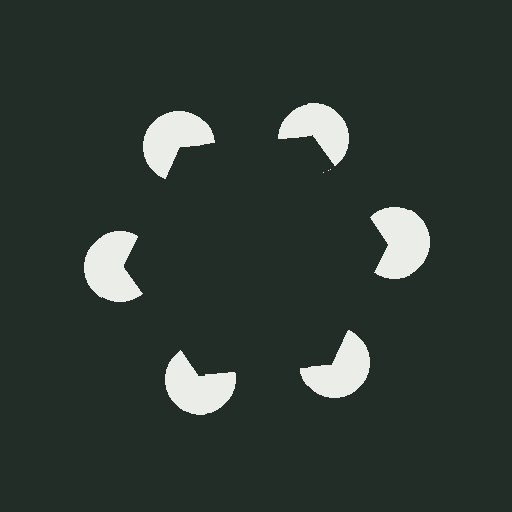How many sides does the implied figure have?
6 sides.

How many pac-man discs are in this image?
There are 6 — one at each vertex of the illusory hexagon.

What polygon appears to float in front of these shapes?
An illusory hexagon — its edges are inferred from the aligned wedge cuts in the pac-man discs, not physically drawn.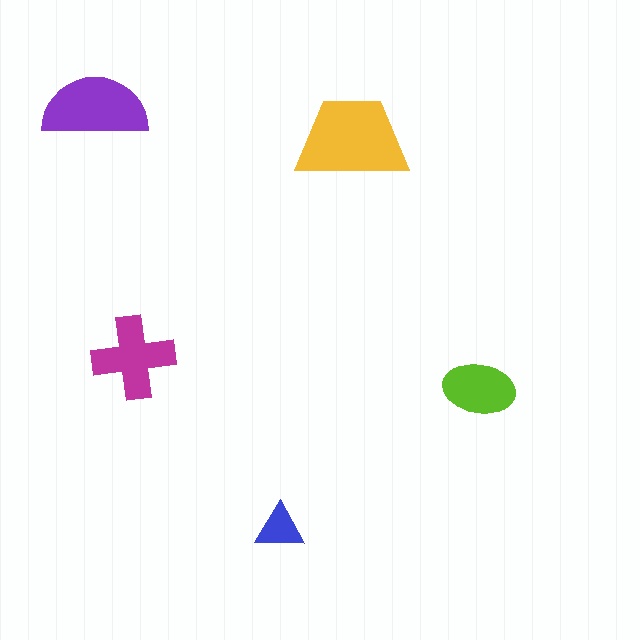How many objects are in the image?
There are 5 objects in the image.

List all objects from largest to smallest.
The yellow trapezoid, the purple semicircle, the magenta cross, the lime ellipse, the blue triangle.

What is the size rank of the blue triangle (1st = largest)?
5th.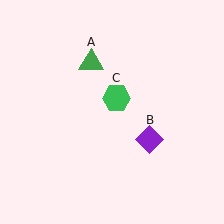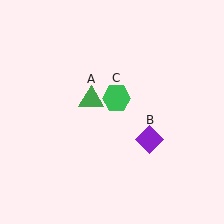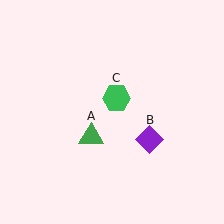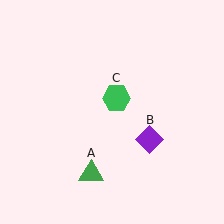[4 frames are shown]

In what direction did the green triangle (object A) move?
The green triangle (object A) moved down.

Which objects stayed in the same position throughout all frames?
Purple diamond (object B) and green hexagon (object C) remained stationary.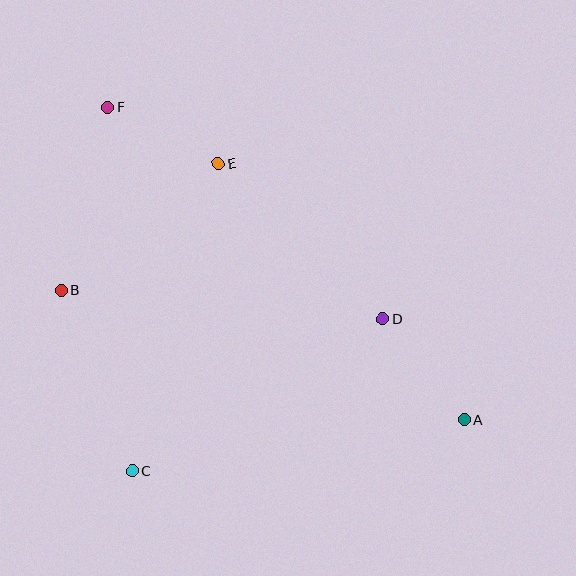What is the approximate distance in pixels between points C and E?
The distance between C and E is approximately 319 pixels.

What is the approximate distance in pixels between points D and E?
The distance between D and E is approximately 226 pixels.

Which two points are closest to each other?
Points E and F are closest to each other.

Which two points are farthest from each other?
Points A and F are farthest from each other.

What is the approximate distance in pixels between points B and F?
The distance between B and F is approximately 190 pixels.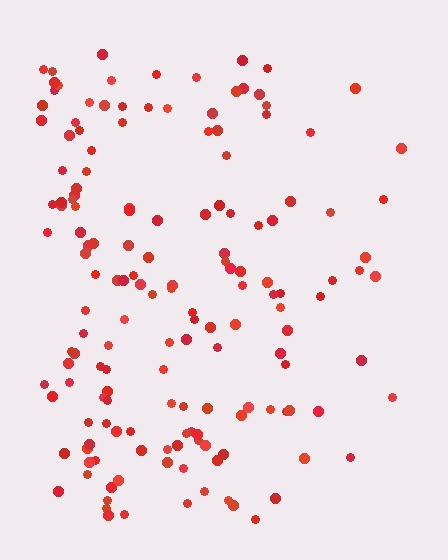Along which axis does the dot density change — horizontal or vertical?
Horizontal.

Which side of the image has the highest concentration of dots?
The left.